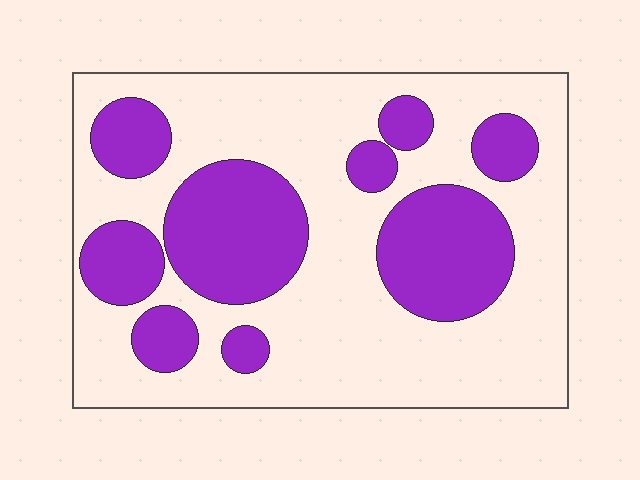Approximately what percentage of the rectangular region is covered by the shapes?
Approximately 35%.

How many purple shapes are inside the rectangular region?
9.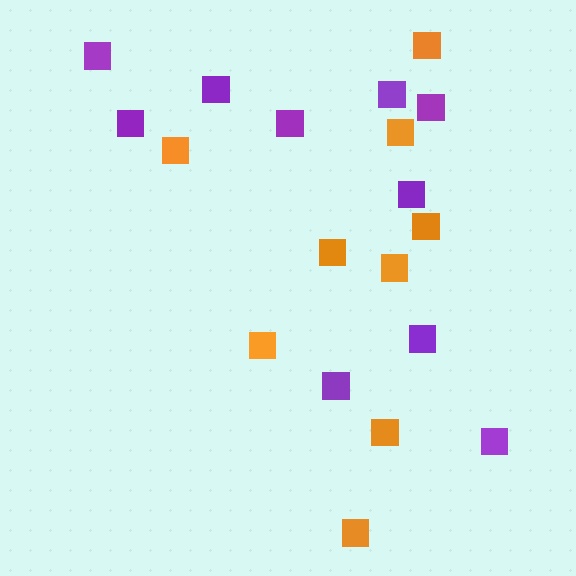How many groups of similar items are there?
There are 2 groups: one group of orange squares (9) and one group of purple squares (10).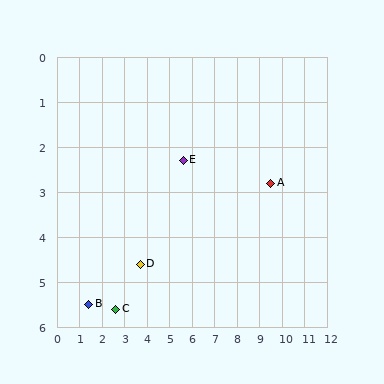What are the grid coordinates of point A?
Point A is at approximately (9.5, 2.8).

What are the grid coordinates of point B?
Point B is at approximately (1.4, 5.5).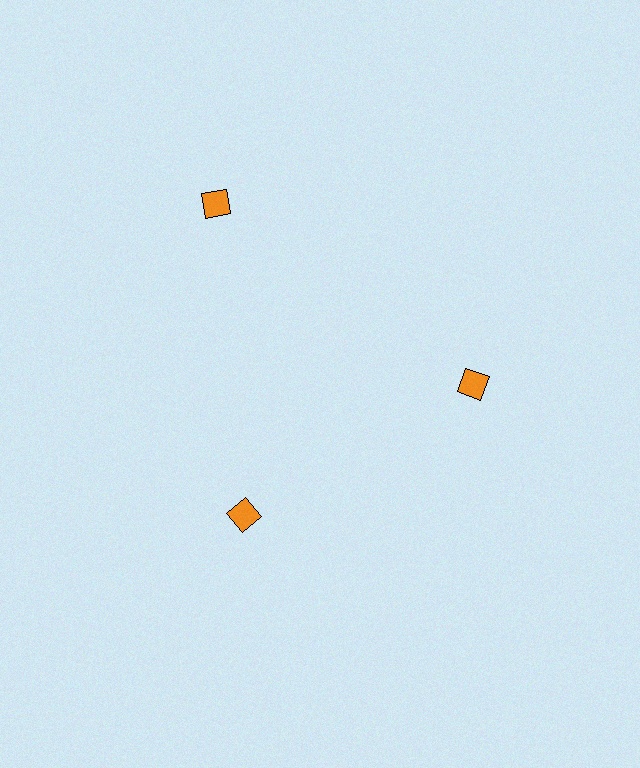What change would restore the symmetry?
The symmetry would be restored by moving it inward, back onto the ring so that all 3 diamonds sit at equal angles and equal distance from the center.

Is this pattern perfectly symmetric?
No. The 3 orange diamonds are arranged in a ring, but one element near the 11 o'clock position is pushed outward from the center, breaking the 3-fold rotational symmetry.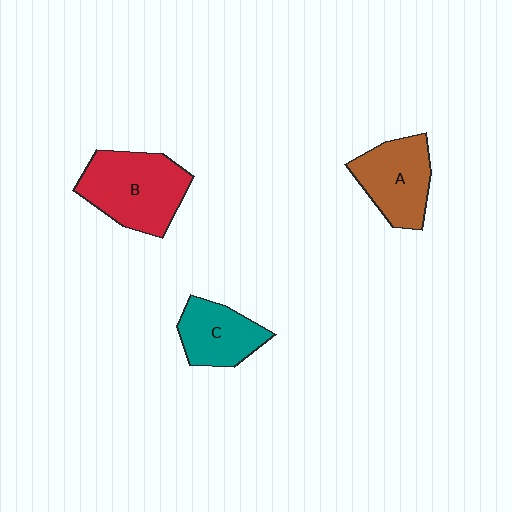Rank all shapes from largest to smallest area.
From largest to smallest: B (red), A (brown), C (teal).